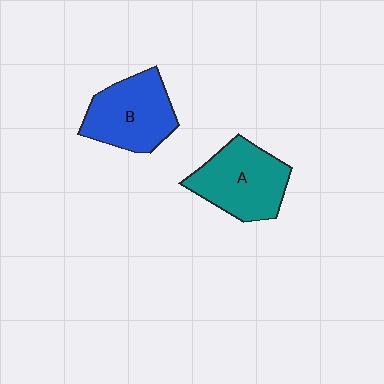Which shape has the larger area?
Shape A (teal).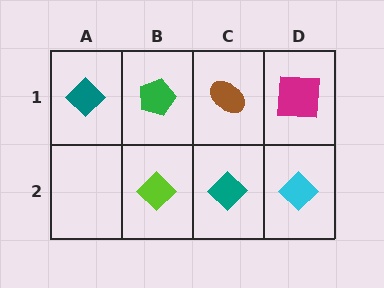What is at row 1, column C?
A brown ellipse.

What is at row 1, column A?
A teal diamond.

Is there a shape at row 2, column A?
No, that cell is empty.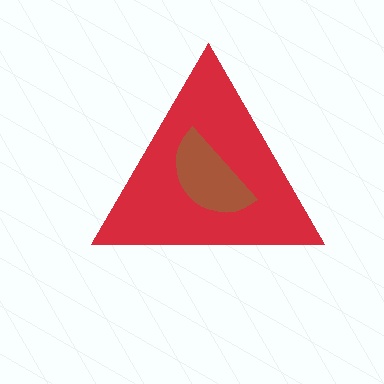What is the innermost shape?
The brown semicircle.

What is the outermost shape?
The red triangle.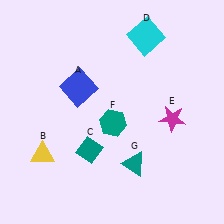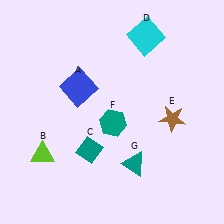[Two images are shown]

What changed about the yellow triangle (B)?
In Image 1, B is yellow. In Image 2, it changed to lime.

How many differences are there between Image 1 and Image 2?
There are 2 differences between the two images.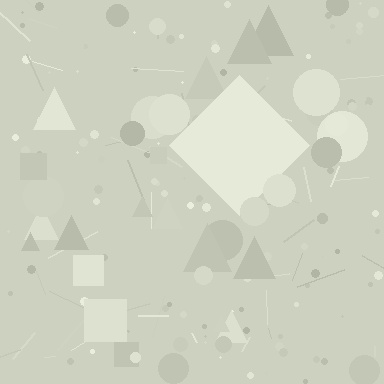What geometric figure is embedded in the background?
A diamond is embedded in the background.